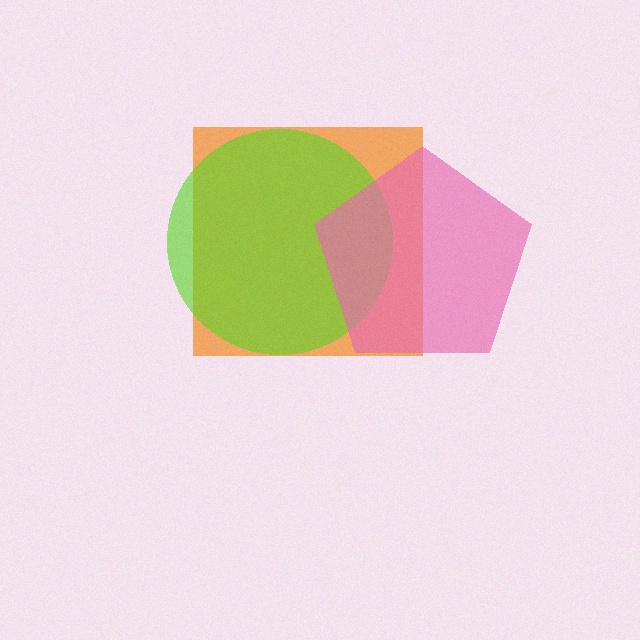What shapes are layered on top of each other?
The layered shapes are: an orange square, a lime circle, a pink pentagon.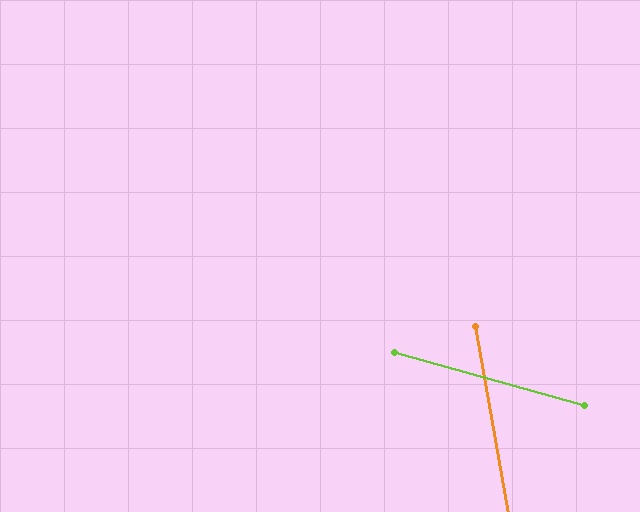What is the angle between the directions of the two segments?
Approximately 64 degrees.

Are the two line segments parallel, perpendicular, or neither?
Neither parallel nor perpendicular — they differ by about 64°.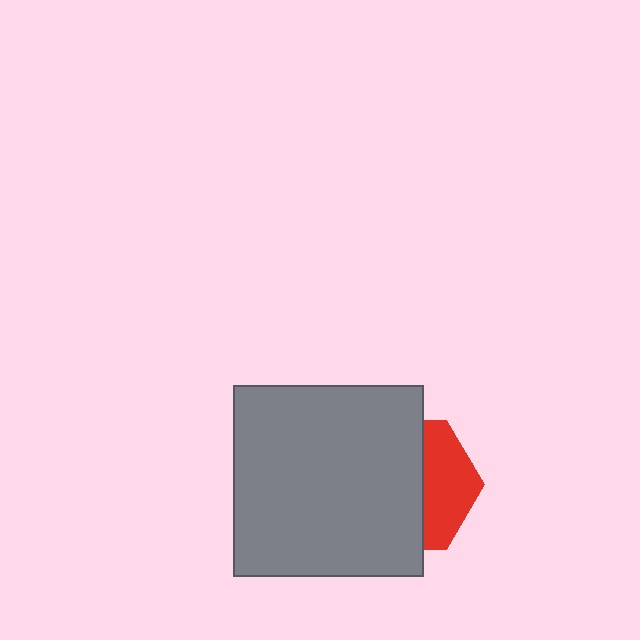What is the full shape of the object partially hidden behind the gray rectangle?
The partially hidden object is a red hexagon.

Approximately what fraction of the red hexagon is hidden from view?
Roughly 63% of the red hexagon is hidden behind the gray rectangle.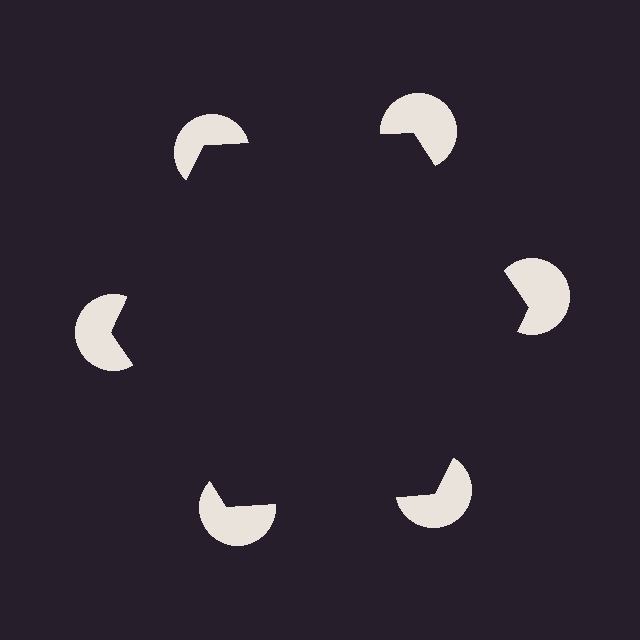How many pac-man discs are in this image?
There are 6 — one at each vertex of the illusory hexagon.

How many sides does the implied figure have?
6 sides.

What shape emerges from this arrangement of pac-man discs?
An illusory hexagon — its edges are inferred from the aligned wedge cuts in the pac-man discs, not physically drawn.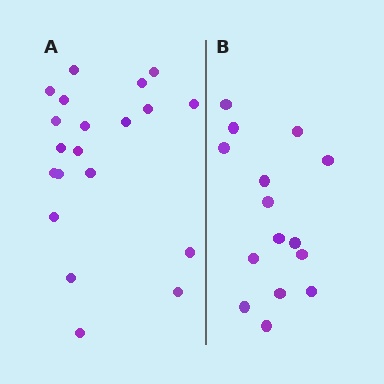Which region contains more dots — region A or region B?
Region A (the left region) has more dots.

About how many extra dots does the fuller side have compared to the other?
Region A has about 5 more dots than region B.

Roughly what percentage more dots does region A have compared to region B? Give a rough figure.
About 35% more.